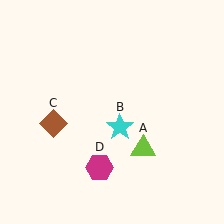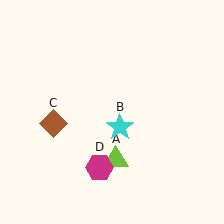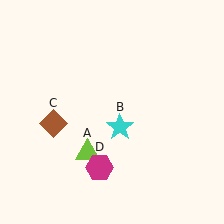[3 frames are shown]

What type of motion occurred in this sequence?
The lime triangle (object A) rotated clockwise around the center of the scene.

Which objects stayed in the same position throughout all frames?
Cyan star (object B) and brown diamond (object C) and magenta hexagon (object D) remained stationary.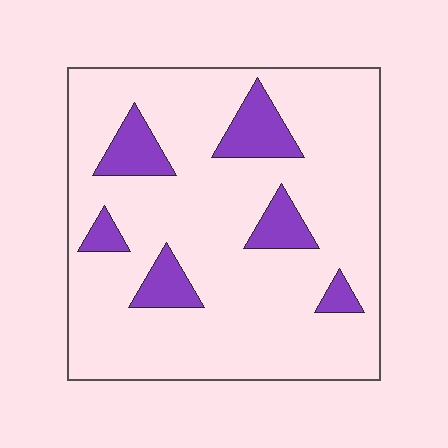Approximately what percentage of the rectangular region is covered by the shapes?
Approximately 15%.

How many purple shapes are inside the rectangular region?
6.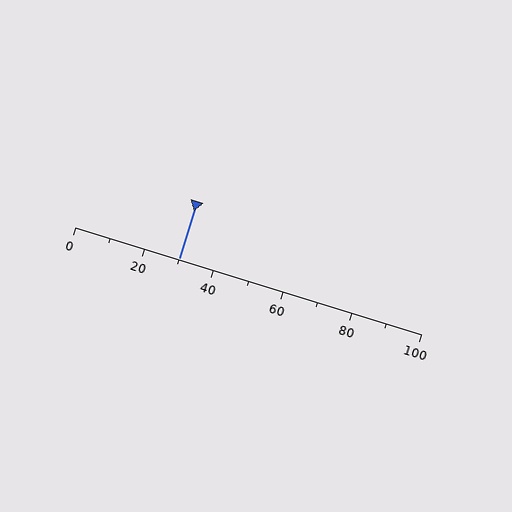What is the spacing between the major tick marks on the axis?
The major ticks are spaced 20 apart.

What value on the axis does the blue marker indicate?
The marker indicates approximately 30.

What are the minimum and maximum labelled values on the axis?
The axis runs from 0 to 100.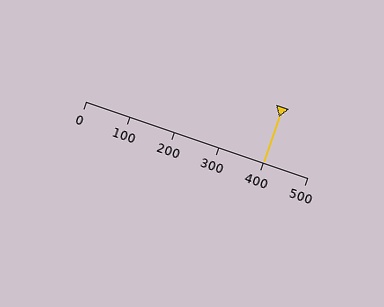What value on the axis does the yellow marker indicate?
The marker indicates approximately 400.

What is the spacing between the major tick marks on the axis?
The major ticks are spaced 100 apart.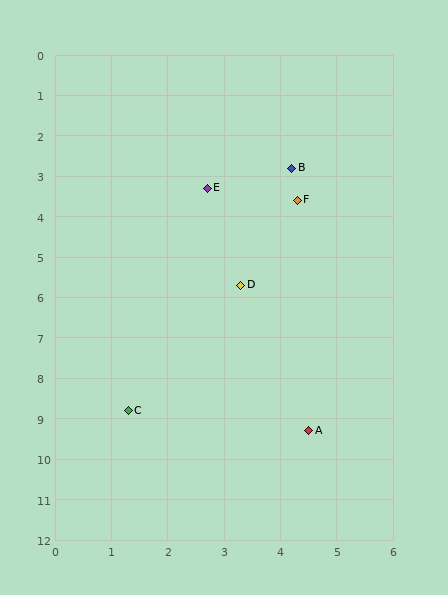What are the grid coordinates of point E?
Point E is at approximately (2.7, 3.3).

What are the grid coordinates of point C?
Point C is at approximately (1.3, 8.8).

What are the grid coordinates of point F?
Point F is at approximately (4.3, 3.6).